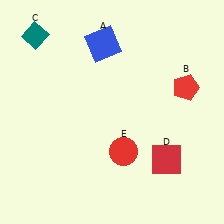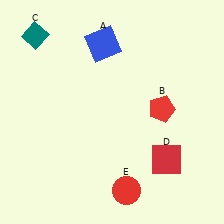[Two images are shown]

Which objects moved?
The objects that moved are: the red pentagon (B), the red circle (E).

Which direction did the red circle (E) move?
The red circle (E) moved down.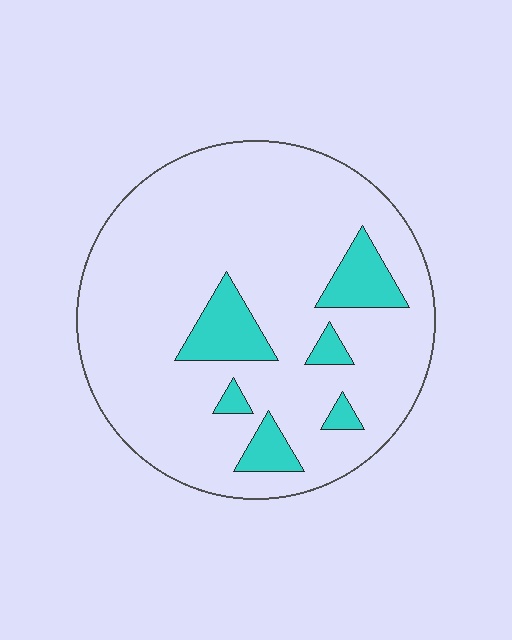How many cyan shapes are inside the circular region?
6.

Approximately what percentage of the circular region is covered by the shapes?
Approximately 15%.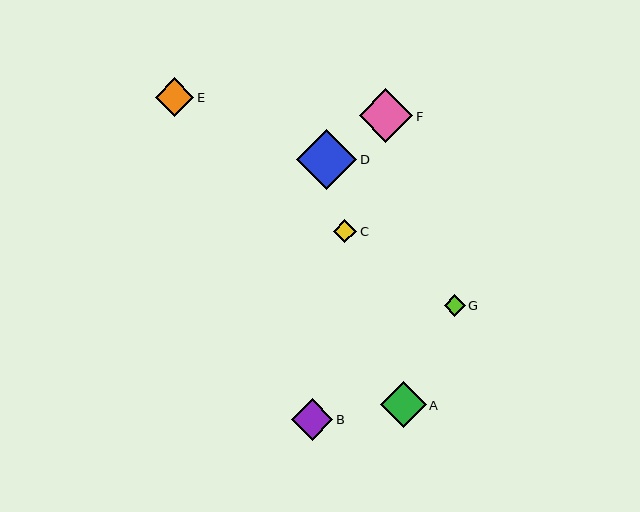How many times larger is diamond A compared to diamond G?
Diamond A is approximately 2.2 times the size of diamond G.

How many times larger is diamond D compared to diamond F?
Diamond D is approximately 1.1 times the size of diamond F.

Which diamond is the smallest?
Diamond G is the smallest with a size of approximately 21 pixels.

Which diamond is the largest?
Diamond D is the largest with a size of approximately 61 pixels.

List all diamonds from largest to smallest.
From largest to smallest: D, F, A, B, E, C, G.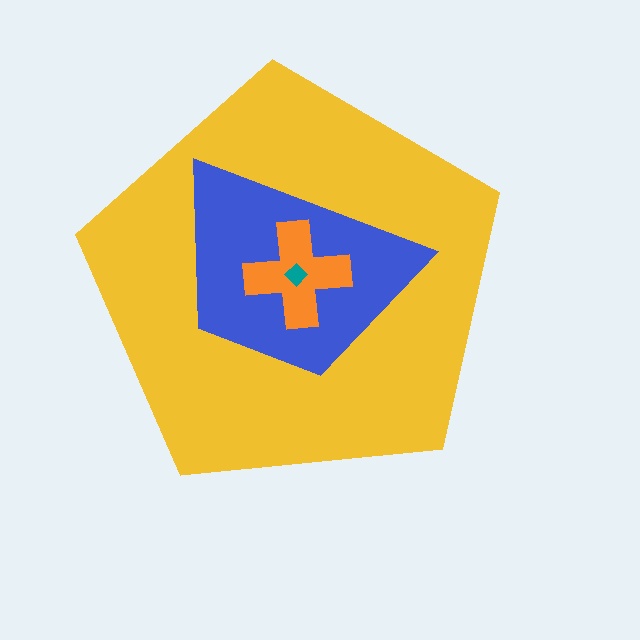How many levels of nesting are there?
4.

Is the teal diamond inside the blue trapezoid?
Yes.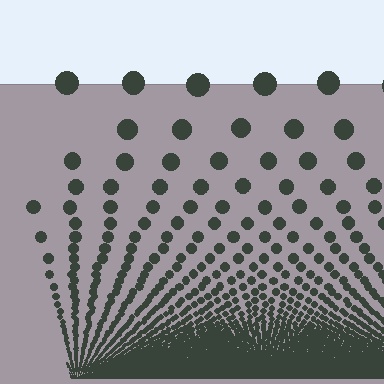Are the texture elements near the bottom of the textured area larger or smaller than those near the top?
Smaller. The gradient is inverted — elements near the bottom are smaller and denser.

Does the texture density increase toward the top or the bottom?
Density increases toward the bottom.